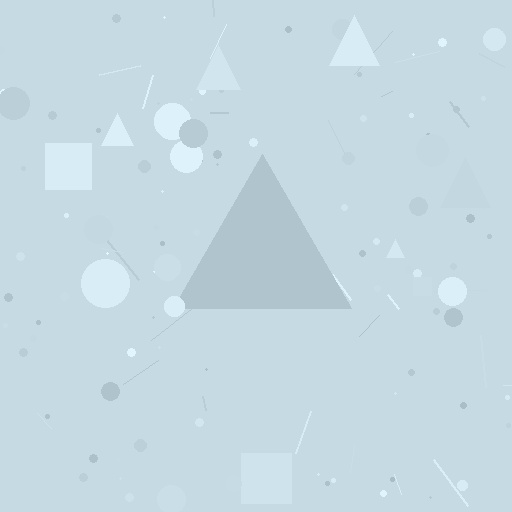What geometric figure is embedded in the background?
A triangle is embedded in the background.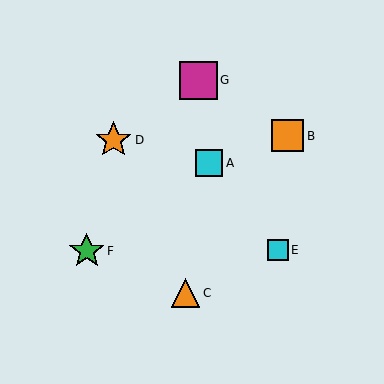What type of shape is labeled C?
Shape C is an orange triangle.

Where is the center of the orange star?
The center of the orange star is at (114, 140).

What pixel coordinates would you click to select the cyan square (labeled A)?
Click at (209, 163) to select the cyan square A.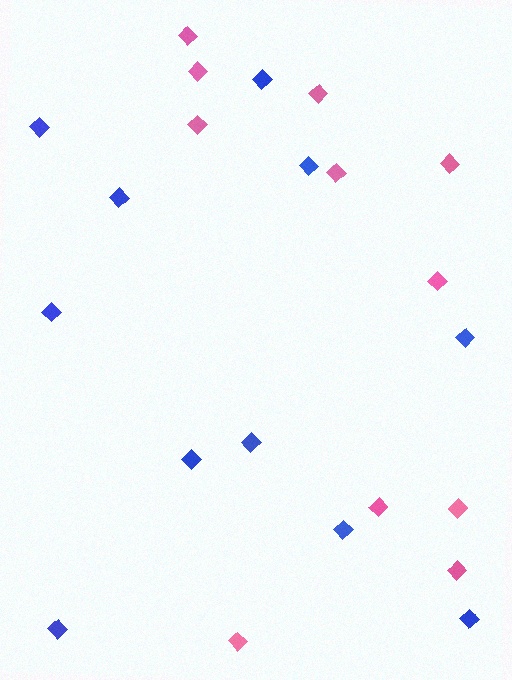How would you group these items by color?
There are 2 groups: one group of pink diamonds (11) and one group of blue diamonds (11).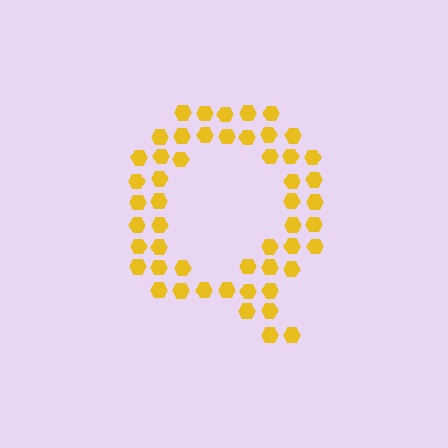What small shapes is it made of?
It is made of small hexagons.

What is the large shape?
The large shape is the letter Q.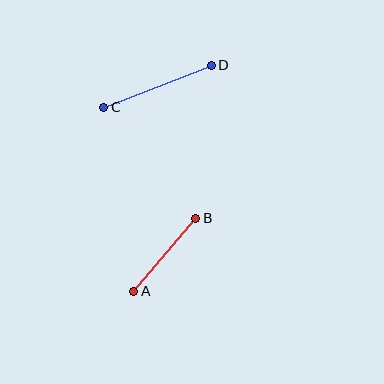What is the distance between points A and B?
The distance is approximately 96 pixels.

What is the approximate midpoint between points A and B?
The midpoint is at approximately (165, 255) pixels.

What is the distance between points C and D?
The distance is approximately 115 pixels.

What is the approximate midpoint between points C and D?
The midpoint is at approximately (158, 86) pixels.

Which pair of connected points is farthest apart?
Points C and D are farthest apart.